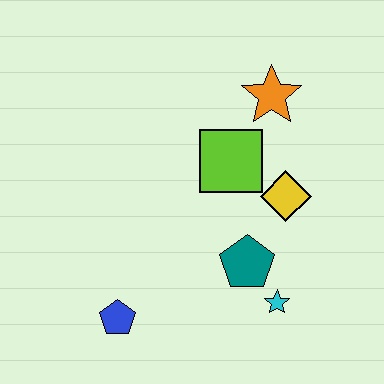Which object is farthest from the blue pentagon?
The orange star is farthest from the blue pentagon.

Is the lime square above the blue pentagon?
Yes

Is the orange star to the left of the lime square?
No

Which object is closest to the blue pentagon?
The teal pentagon is closest to the blue pentagon.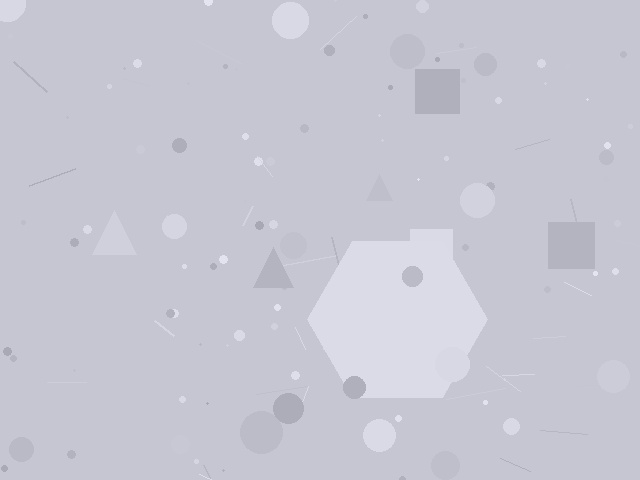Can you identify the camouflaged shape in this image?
The camouflaged shape is a hexagon.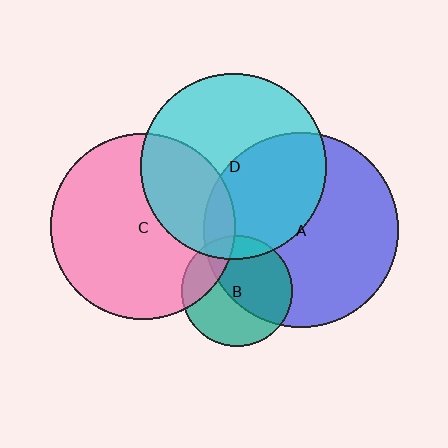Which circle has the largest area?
Circle A (blue).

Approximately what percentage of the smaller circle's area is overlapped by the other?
Approximately 30%.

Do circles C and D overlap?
Yes.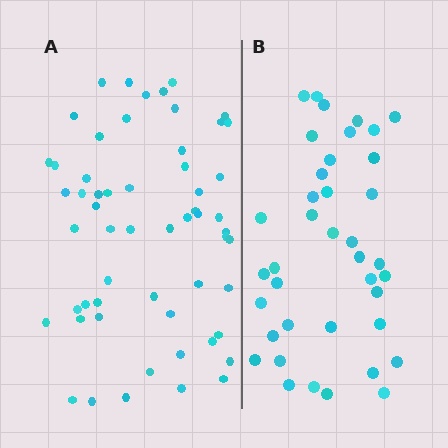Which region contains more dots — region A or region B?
Region A (the left region) has more dots.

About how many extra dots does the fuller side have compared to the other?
Region A has approximately 20 more dots than region B.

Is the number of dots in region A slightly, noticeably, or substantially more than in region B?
Region A has substantially more. The ratio is roughly 1.5 to 1.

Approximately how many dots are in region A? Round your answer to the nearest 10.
About 60 dots. (The exact count is 57, which rounds to 60.)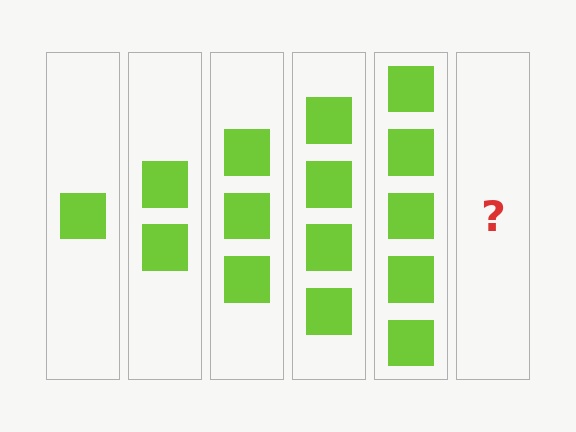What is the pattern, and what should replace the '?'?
The pattern is that each step adds one more square. The '?' should be 6 squares.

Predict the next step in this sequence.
The next step is 6 squares.